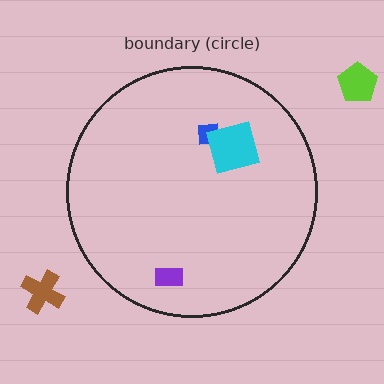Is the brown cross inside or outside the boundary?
Outside.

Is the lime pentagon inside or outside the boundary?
Outside.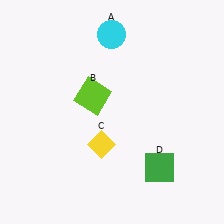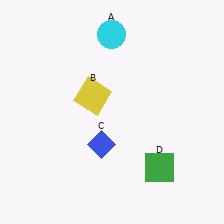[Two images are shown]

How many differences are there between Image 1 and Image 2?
There are 2 differences between the two images.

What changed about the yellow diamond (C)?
In Image 1, C is yellow. In Image 2, it changed to blue.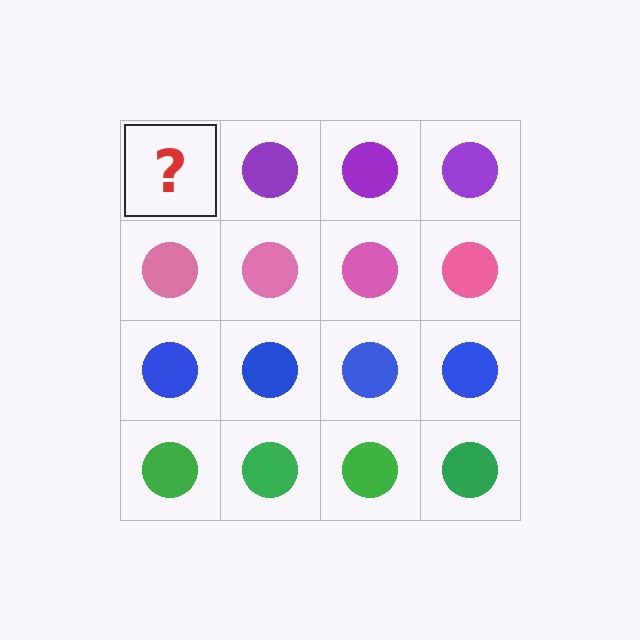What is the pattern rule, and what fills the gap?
The rule is that each row has a consistent color. The gap should be filled with a purple circle.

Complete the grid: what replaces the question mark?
The question mark should be replaced with a purple circle.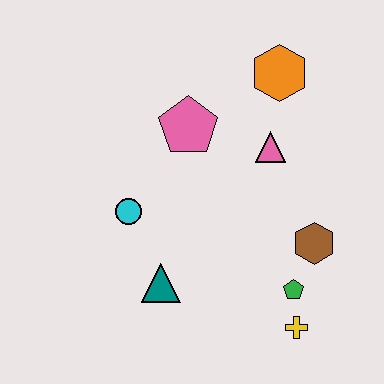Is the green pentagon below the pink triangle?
Yes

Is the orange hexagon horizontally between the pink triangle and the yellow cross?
Yes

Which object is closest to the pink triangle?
The orange hexagon is closest to the pink triangle.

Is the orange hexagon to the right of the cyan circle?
Yes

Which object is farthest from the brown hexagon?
The cyan circle is farthest from the brown hexagon.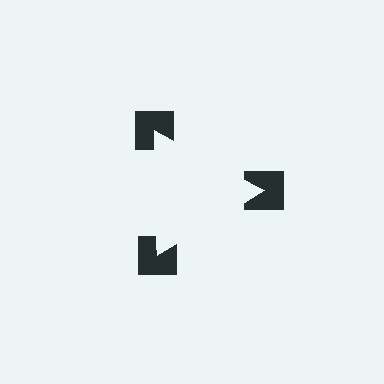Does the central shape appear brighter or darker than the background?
It typically appears slightly brighter than the background, even though no actual brightness change is drawn.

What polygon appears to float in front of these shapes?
An illusory triangle — its edges are inferred from the aligned wedge cuts in the notched squares, not physically drawn.